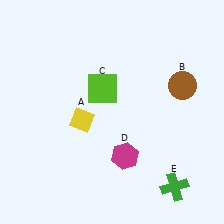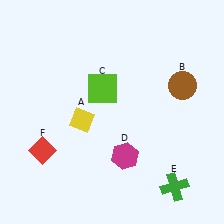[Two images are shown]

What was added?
A red diamond (F) was added in Image 2.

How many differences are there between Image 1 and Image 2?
There is 1 difference between the two images.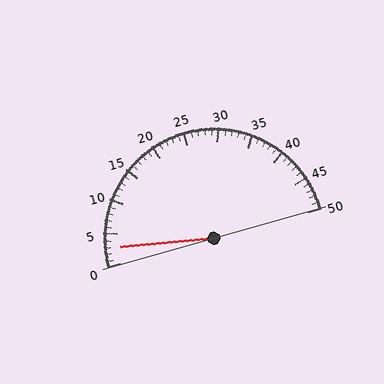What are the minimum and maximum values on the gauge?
The gauge ranges from 0 to 50.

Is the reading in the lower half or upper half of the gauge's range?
The reading is in the lower half of the range (0 to 50).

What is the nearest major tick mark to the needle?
The nearest major tick mark is 5.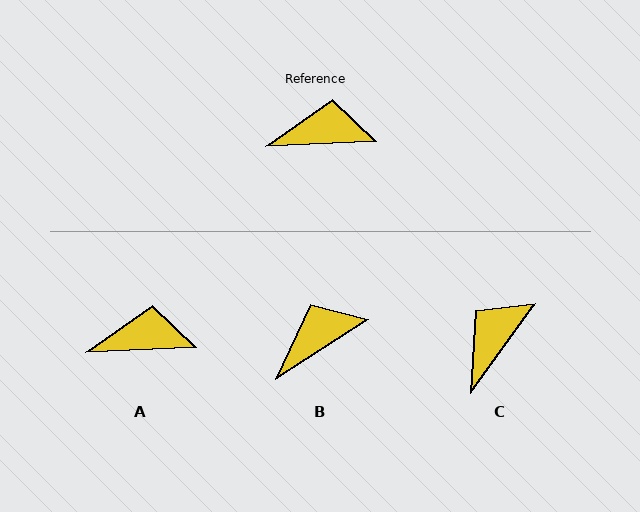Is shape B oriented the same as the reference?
No, it is off by about 30 degrees.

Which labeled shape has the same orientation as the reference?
A.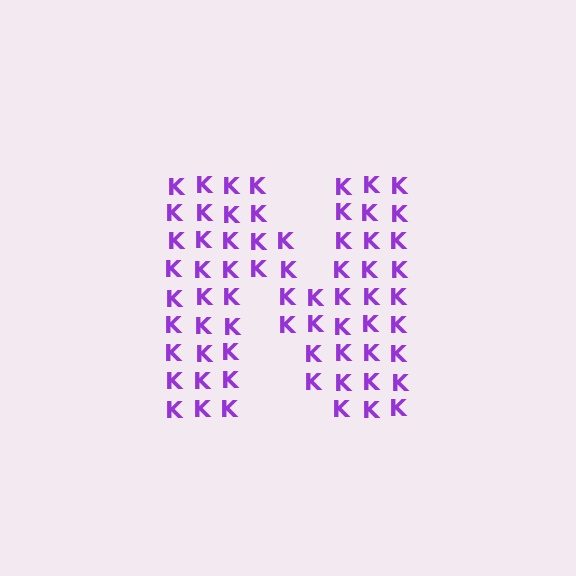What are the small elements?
The small elements are letter K's.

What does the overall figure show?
The overall figure shows the letter N.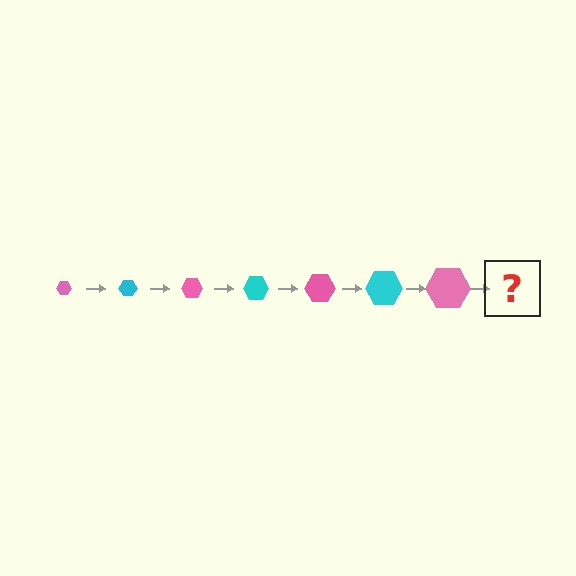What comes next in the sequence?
The next element should be a cyan hexagon, larger than the previous one.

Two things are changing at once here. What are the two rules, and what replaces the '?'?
The two rules are that the hexagon grows larger each step and the color cycles through pink and cyan. The '?' should be a cyan hexagon, larger than the previous one.